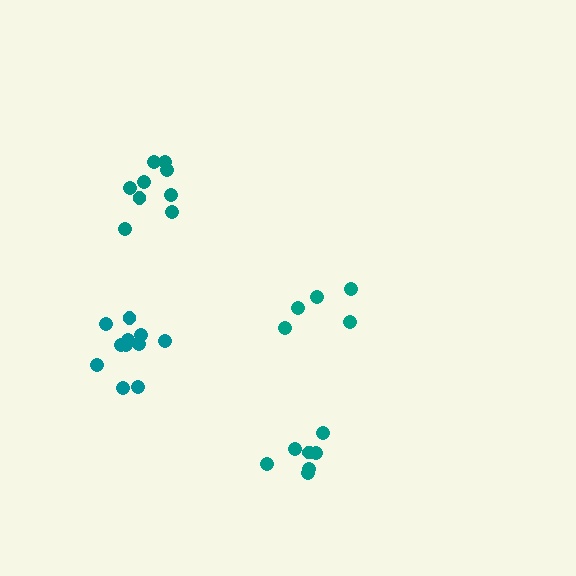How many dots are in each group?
Group 1: 7 dots, Group 2: 11 dots, Group 3: 5 dots, Group 4: 9 dots (32 total).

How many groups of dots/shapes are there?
There are 4 groups.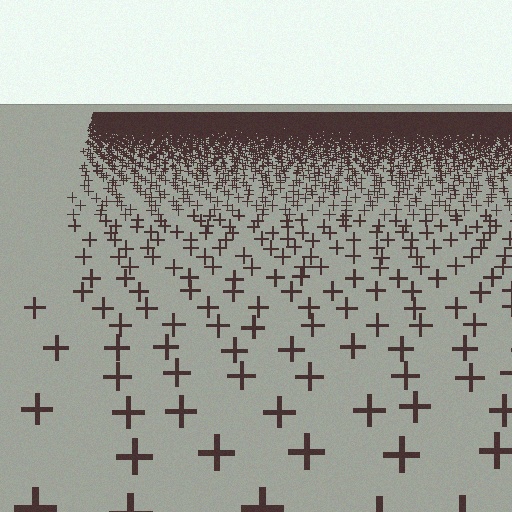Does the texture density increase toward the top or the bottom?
Density increases toward the top.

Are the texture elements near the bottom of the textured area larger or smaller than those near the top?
Larger. Near the bottom, elements are closer to the viewer and appear at a bigger on-screen size.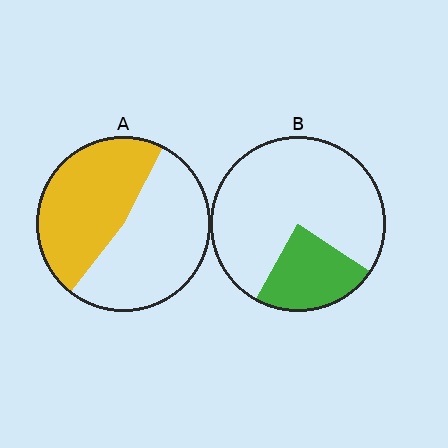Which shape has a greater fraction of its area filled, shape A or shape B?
Shape A.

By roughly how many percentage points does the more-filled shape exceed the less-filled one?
By roughly 25 percentage points (A over B).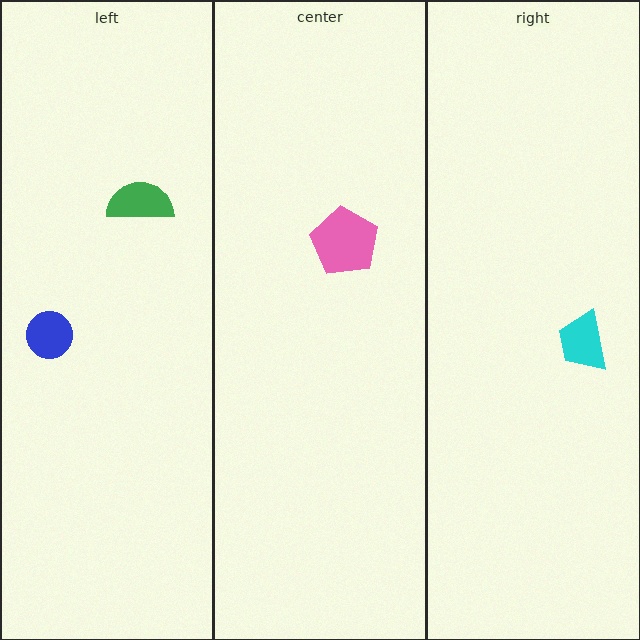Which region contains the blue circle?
The left region.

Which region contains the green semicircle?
The left region.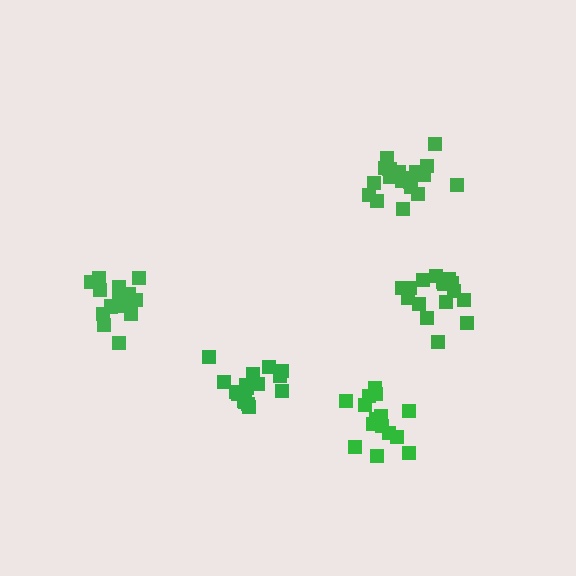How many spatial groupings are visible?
There are 5 spatial groupings.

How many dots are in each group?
Group 1: 20 dots, Group 2: 14 dots, Group 3: 15 dots, Group 4: 18 dots, Group 5: 18 dots (85 total).